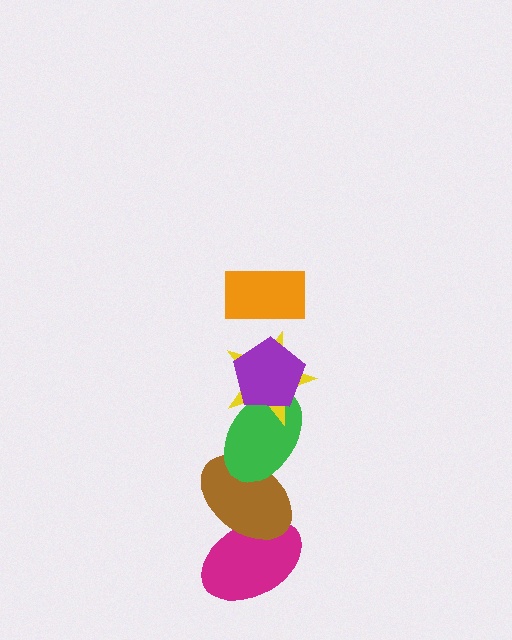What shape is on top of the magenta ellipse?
The brown ellipse is on top of the magenta ellipse.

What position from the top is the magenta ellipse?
The magenta ellipse is 6th from the top.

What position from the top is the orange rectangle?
The orange rectangle is 1st from the top.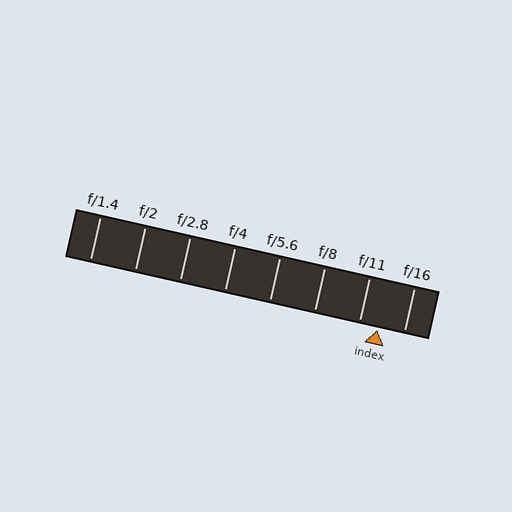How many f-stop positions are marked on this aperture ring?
There are 8 f-stop positions marked.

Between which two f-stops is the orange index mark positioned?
The index mark is between f/11 and f/16.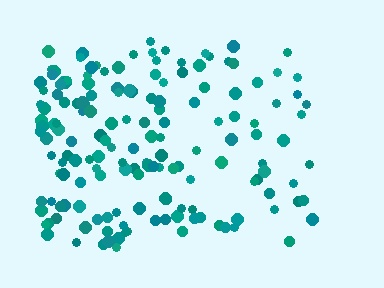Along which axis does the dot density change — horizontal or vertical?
Horizontal.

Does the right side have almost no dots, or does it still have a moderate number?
Still a moderate number, just noticeably fewer than the left.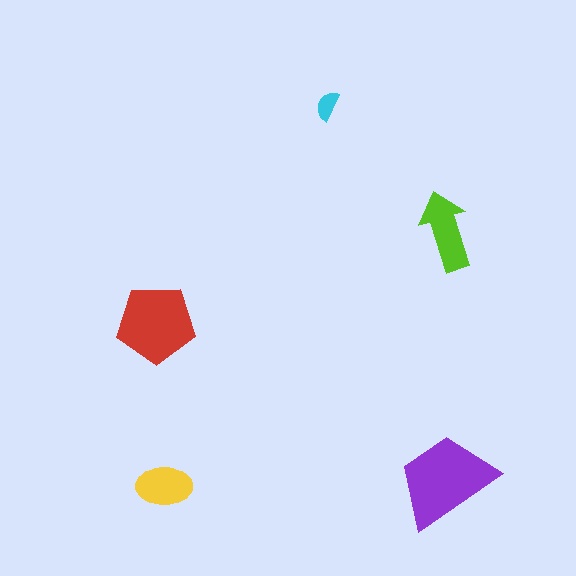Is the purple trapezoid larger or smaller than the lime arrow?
Larger.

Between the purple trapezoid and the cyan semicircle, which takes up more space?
The purple trapezoid.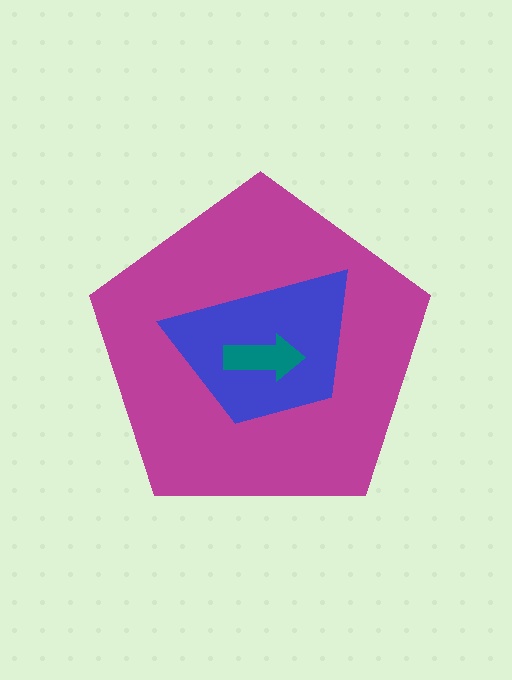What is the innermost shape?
The teal arrow.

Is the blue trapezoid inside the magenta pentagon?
Yes.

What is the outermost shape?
The magenta pentagon.